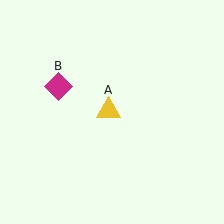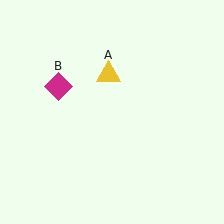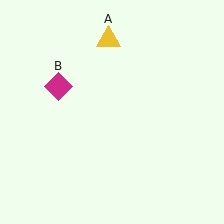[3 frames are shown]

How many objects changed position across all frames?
1 object changed position: yellow triangle (object A).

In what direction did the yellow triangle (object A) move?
The yellow triangle (object A) moved up.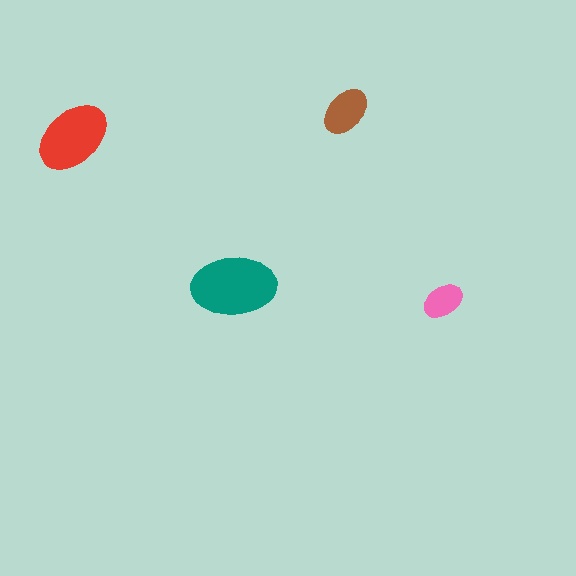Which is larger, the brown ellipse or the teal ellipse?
The teal one.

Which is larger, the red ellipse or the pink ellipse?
The red one.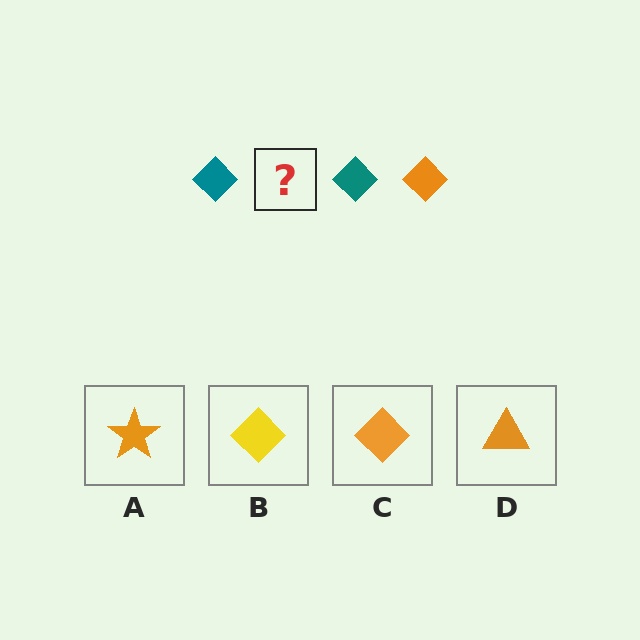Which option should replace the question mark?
Option C.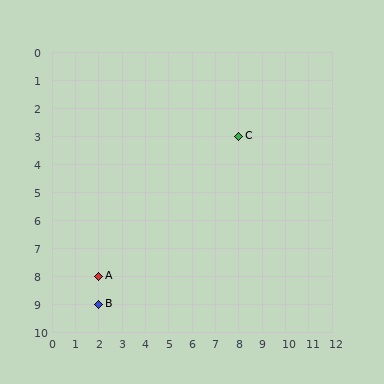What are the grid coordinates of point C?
Point C is at grid coordinates (8, 3).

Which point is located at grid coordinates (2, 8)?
Point A is at (2, 8).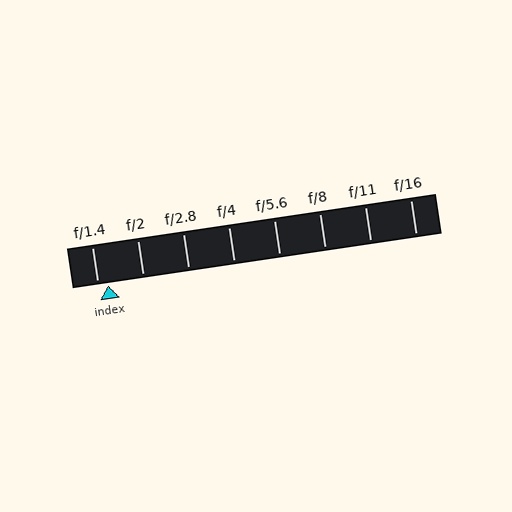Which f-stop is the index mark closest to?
The index mark is closest to f/1.4.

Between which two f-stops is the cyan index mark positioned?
The index mark is between f/1.4 and f/2.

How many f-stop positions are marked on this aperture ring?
There are 8 f-stop positions marked.